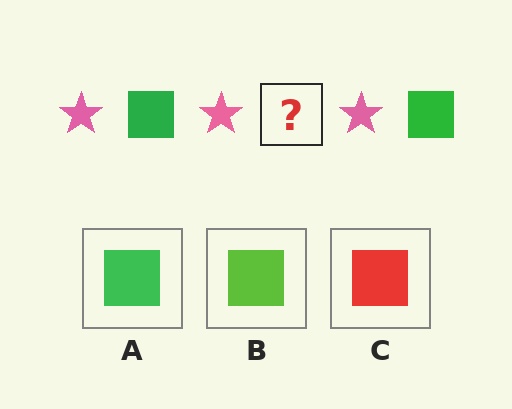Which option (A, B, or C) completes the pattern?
A.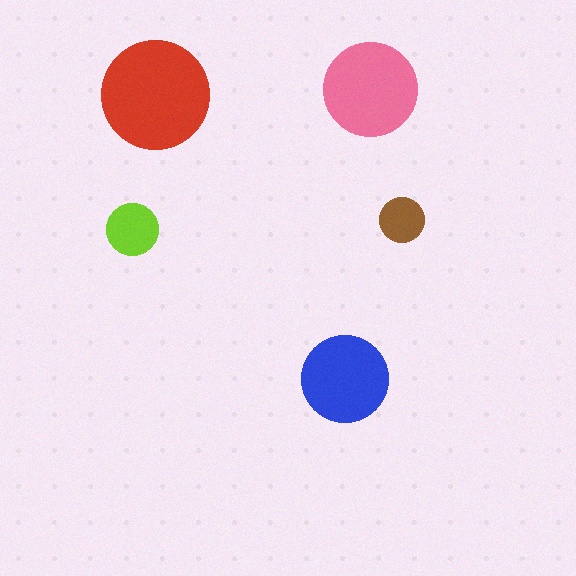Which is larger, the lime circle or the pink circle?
The pink one.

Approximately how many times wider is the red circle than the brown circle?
About 2.5 times wider.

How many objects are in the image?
There are 5 objects in the image.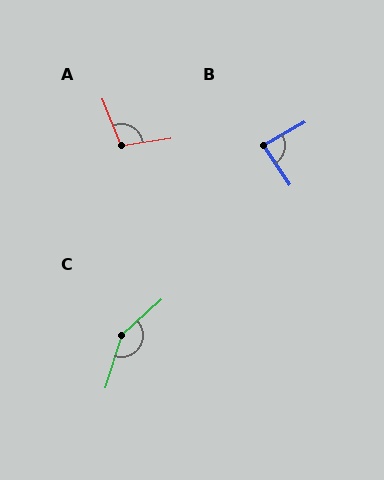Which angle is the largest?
C, at approximately 150 degrees.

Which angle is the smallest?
B, at approximately 86 degrees.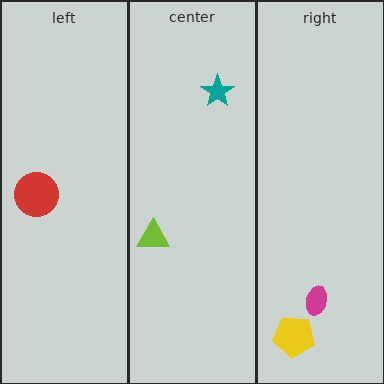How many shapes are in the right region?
2.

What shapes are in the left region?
The red circle.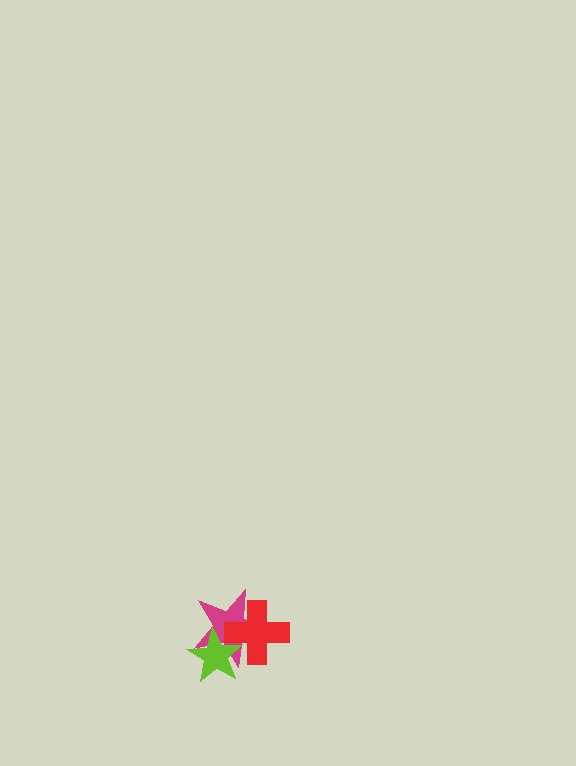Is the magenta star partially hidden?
Yes, it is partially covered by another shape.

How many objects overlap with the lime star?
2 objects overlap with the lime star.